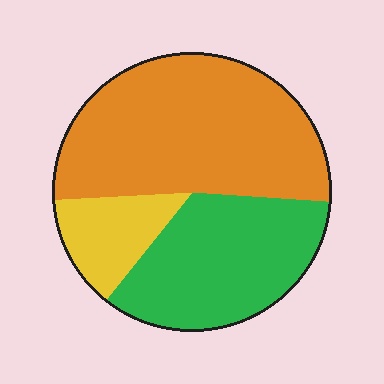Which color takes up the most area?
Orange, at roughly 50%.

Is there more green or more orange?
Orange.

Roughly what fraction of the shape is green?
Green takes up about one third (1/3) of the shape.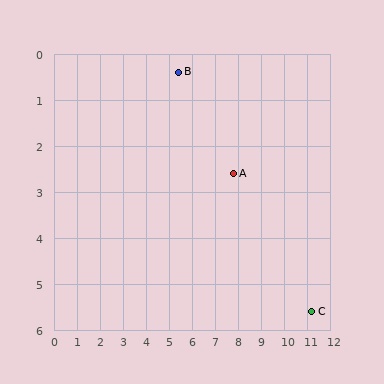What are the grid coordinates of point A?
Point A is at approximately (7.8, 2.6).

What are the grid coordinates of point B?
Point B is at approximately (5.4, 0.4).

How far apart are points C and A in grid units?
Points C and A are about 4.5 grid units apart.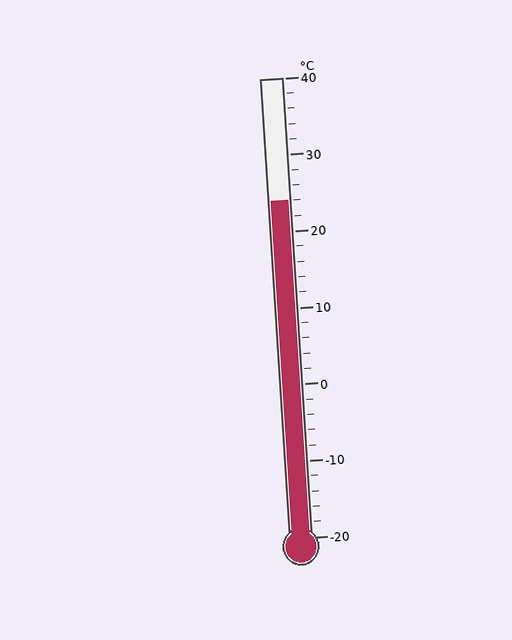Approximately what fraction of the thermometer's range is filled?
The thermometer is filled to approximately 75% of its range.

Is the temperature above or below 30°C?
The temperature is below 30°C.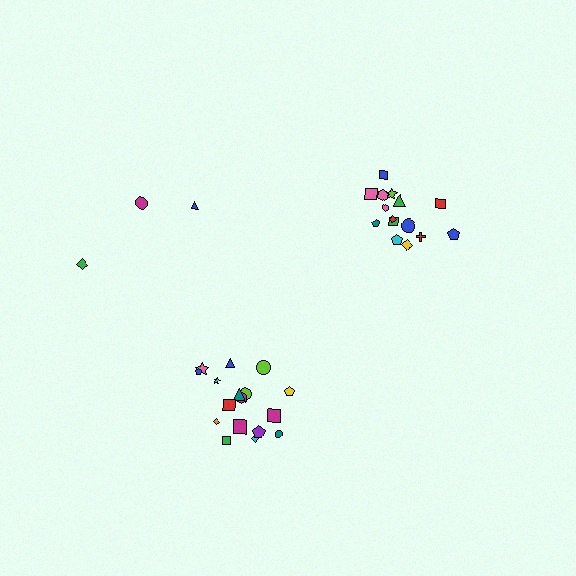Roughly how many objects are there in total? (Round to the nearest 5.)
Roughly 35 objects in total.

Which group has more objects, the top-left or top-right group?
The top-right group.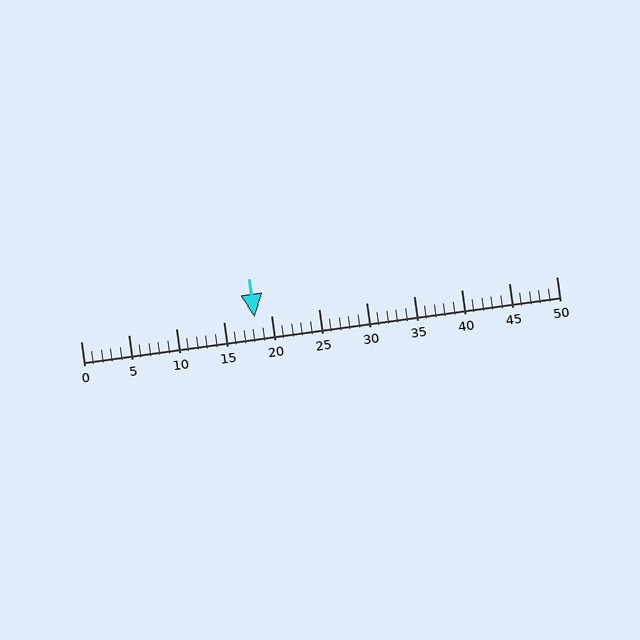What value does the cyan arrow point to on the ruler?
The cyan arrow points to approximately 18.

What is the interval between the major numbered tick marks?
The major tick marks are spaced 5 units apart.